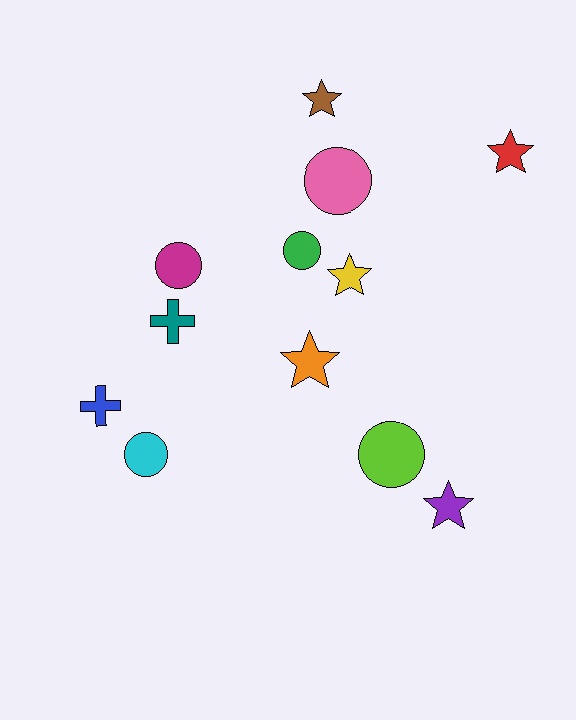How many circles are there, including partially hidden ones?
There are 5 circles.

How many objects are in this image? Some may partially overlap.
There are 12 objects.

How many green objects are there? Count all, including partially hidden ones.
There is 1 green object.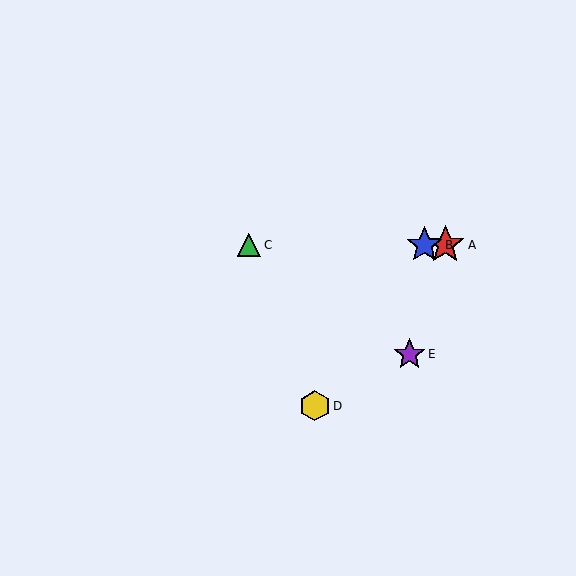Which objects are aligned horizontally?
Objects A, B, C are aligned horizontally.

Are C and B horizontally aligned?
Yes, both are at y≈245.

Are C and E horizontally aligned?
No, C is at y≈245 and E is at y≈354.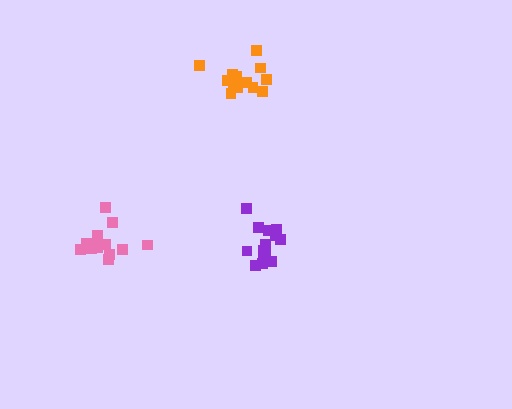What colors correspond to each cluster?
The clusters are colored: pink, purple, orange.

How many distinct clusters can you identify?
There are 3 distinct clusters.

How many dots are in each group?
Group 1: 13 dots, Group 2: 15 dots, Group 3: 13 dots (41 total).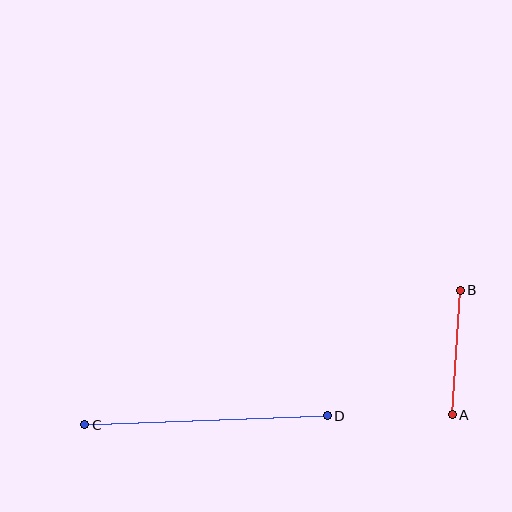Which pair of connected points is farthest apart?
Points C and D are farthest apart.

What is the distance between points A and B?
The distance is approximately 125 pixels.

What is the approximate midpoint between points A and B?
The midpoint is at approximately (456, 352) pixels.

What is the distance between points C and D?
The distance is approximately 243 pixels.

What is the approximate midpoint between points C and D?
The midpoint is at approximately (206, 420) pixels.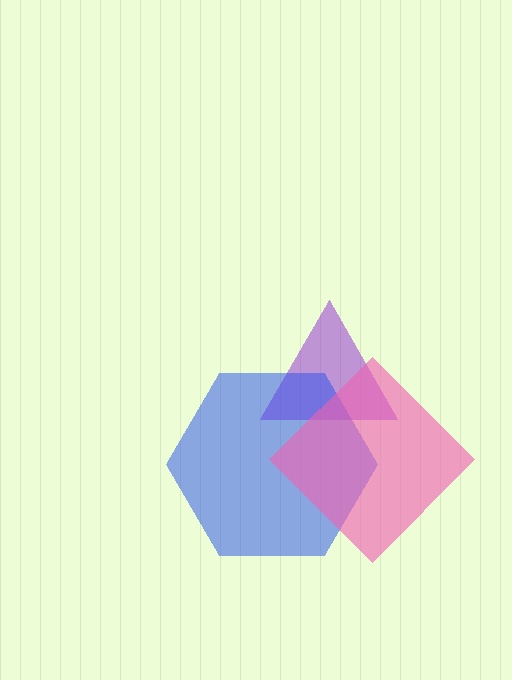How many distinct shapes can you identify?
There are 3 distinct shapes: a purple triangle, a blue hexagon, a pink diamond.